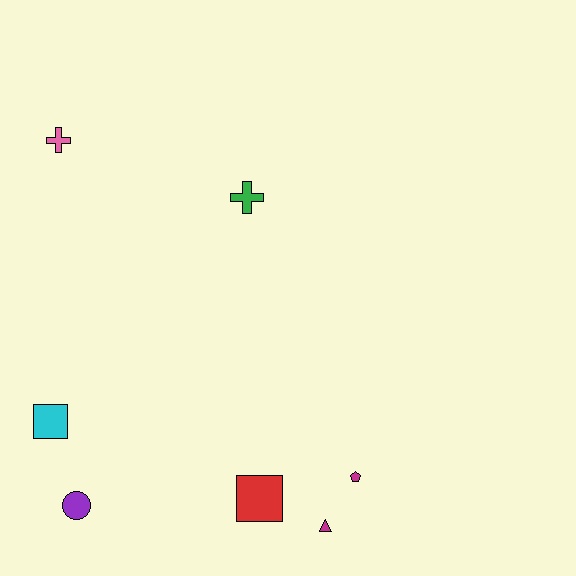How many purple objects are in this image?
There is 1 purple object.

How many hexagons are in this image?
There are no hexagons.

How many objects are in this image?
There are 7 objects.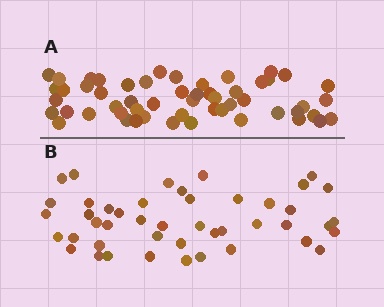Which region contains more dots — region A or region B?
Region A (the top region) has more dots.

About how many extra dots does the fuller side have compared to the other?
Region A has roughly 8 or so more dots than region B.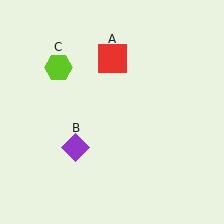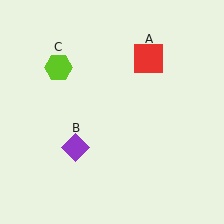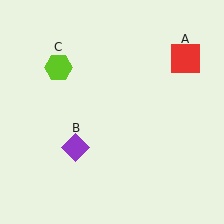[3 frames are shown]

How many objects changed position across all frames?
1 object changed position: red square (object A).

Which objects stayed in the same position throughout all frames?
Purple diamond (object B) and lime hexagon (object C) remained stationary.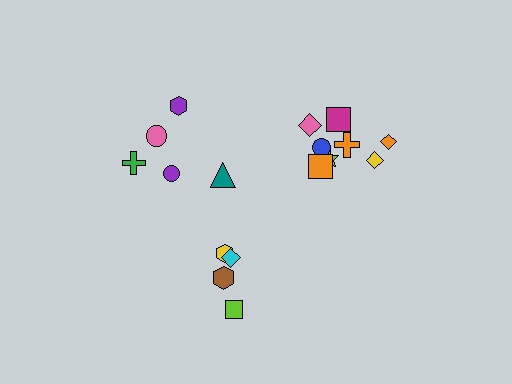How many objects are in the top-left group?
There are 5 objects.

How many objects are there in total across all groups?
There are 17 objects.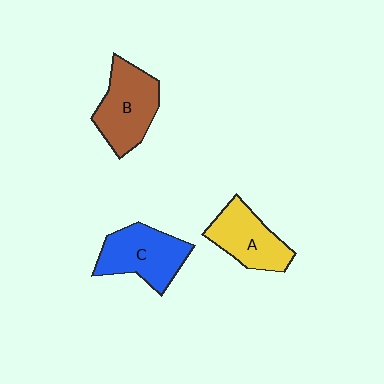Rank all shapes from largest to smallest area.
From largest to smallest: B (brown), C (blue), A (yellow).